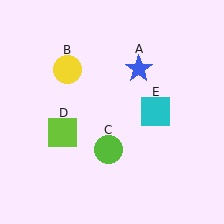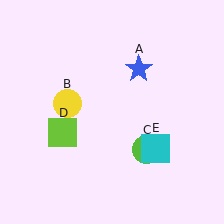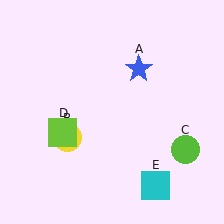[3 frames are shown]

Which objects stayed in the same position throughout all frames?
Blue star (object A) and lime square (object D) remained stationary.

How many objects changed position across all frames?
3 objects changed position: yellow circle (object B), lime circle (object C), cyan square (object E).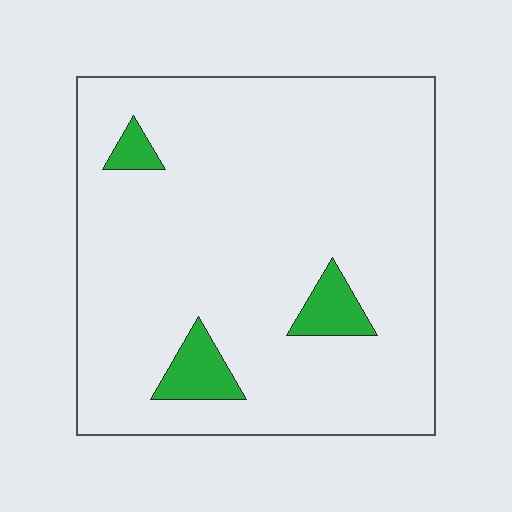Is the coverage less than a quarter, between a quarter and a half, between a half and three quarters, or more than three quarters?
Less than a quarter.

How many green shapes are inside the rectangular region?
3.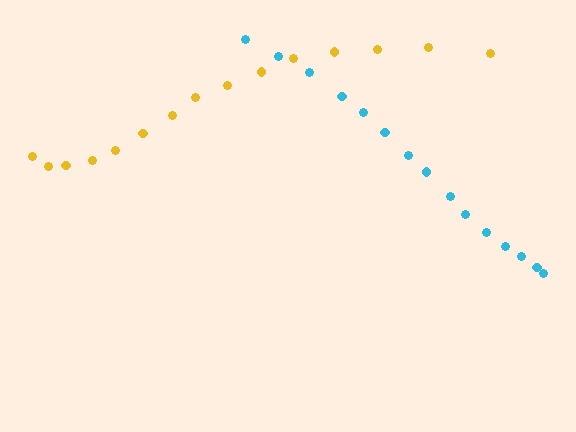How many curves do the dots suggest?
There are 2 distinct paths.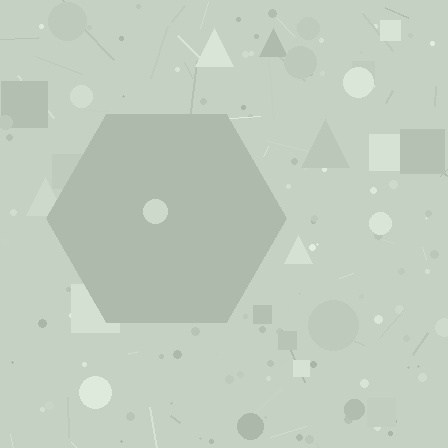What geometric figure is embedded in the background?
A hexagon is embedded in the background.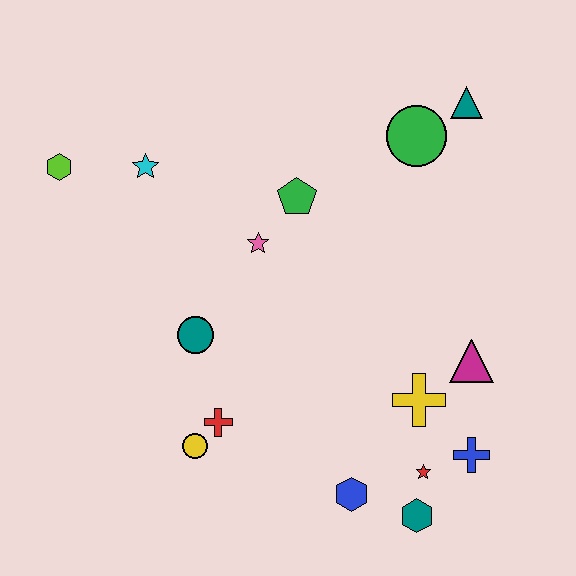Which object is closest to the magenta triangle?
The yellow cross is closest to the magenta triangle.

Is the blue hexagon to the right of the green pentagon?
Yes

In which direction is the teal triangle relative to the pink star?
The teal triangle is to the right of the pink star.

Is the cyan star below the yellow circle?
No